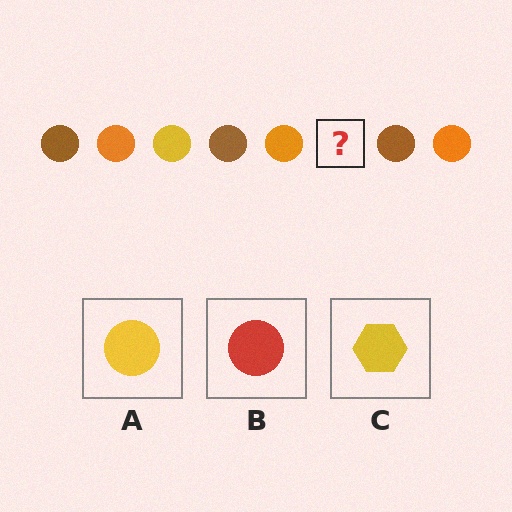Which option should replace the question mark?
Option A.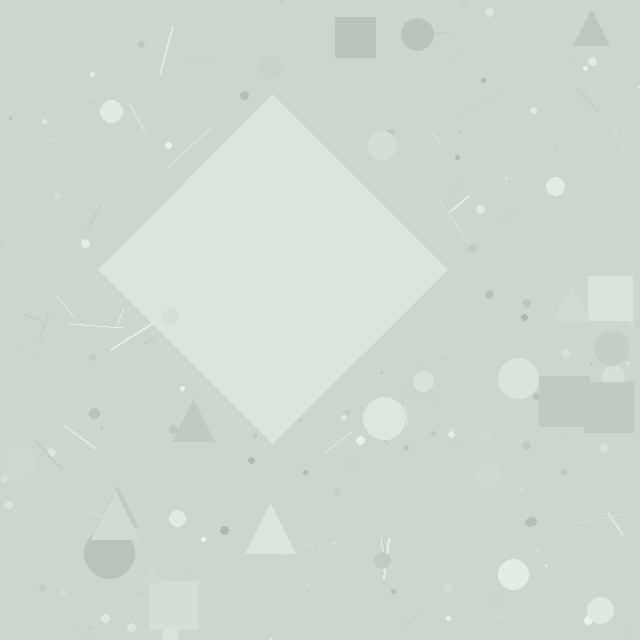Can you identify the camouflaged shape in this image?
The camouflaged shape is a diamond.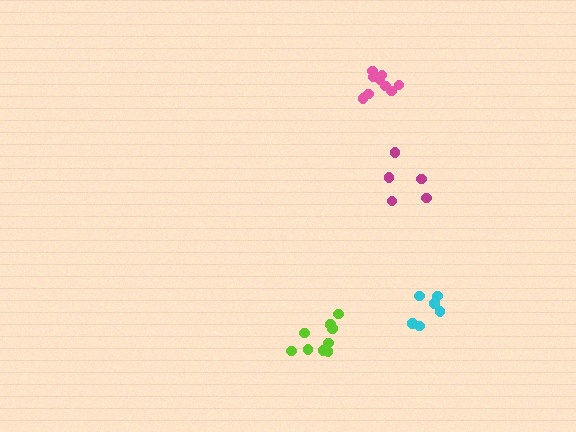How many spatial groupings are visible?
There are 4 spatial groupings.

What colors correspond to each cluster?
The clusters are colored: cyan, lime, pink, magenta.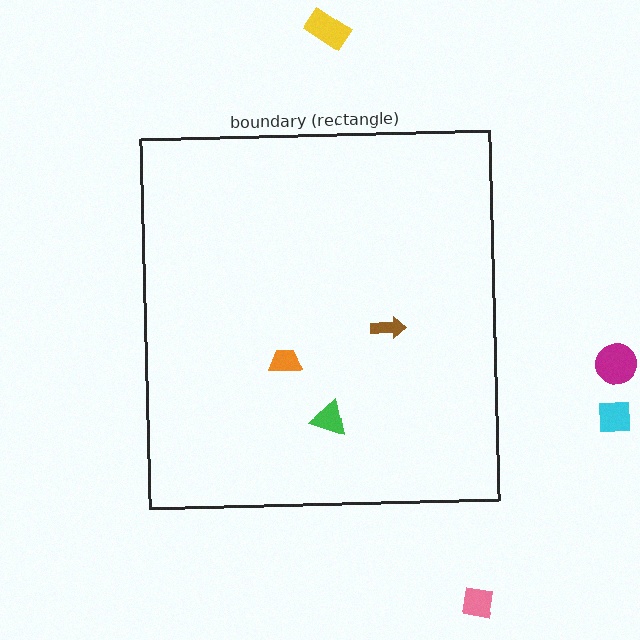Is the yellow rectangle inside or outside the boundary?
Outside.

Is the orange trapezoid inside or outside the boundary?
Inside.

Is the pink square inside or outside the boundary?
Outside.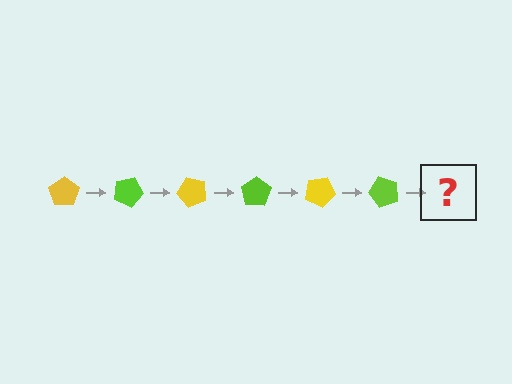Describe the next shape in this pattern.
It should be a yellow pentagon, rotated 150 degrees from the start.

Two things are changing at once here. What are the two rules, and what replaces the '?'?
The two rules are that it rotates 25 degrees each step and the color cycles through yellow and lime. The '?' should be a yellow pentagon, rotated 150 degrees from the start.